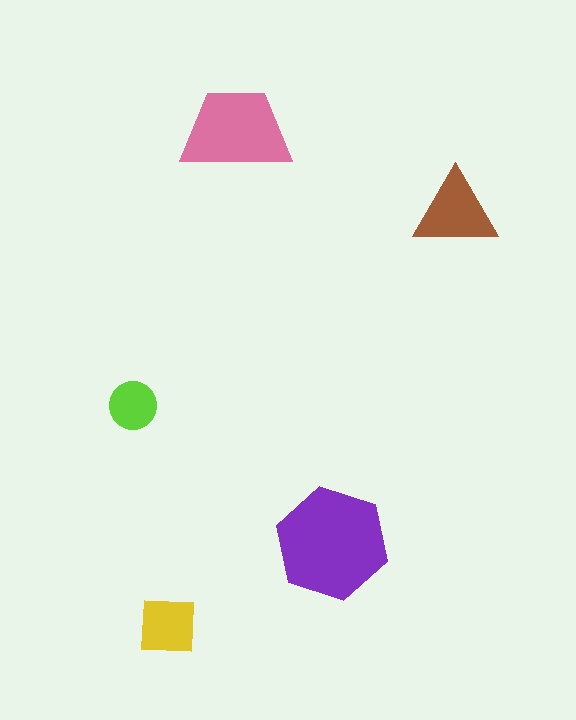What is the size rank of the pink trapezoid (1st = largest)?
2nd.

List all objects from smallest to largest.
The lime circle, the yellow square, the brown triangle, the pink trapezoid, the purple hexagon.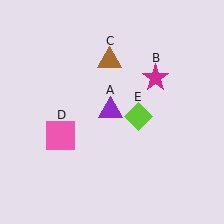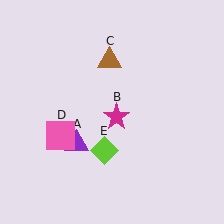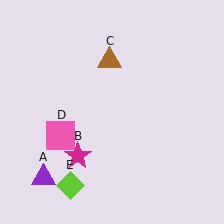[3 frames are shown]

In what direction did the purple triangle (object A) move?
The purple triangle (object A) moved down and to the left.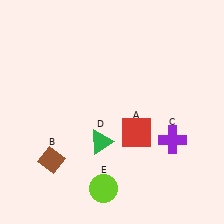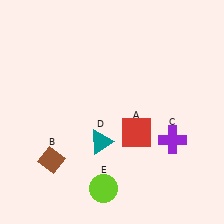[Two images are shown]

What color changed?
The triangle (D) changed from green in Image 1 to teal in Image 2.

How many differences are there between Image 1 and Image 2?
There is 1 difference between the two images.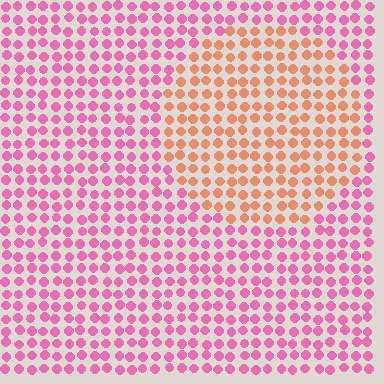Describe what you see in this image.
The image is filled with small pink elements in a uniform arrangement. A circle-shaped region is visible where the elements are tinted to a slightly different hue, forming a subtle color boundary.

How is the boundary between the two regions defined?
The boundary is defined purely by a slight shift in hue (about 49 degrees). Spacing, size, and orientation are identical on both sides.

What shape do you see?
I see a circle.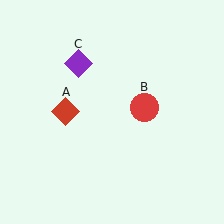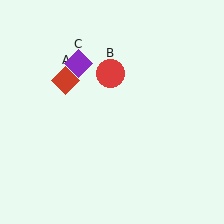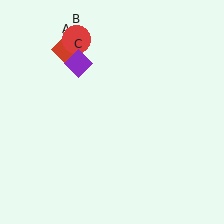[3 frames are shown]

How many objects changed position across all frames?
2 objects changed position: red diamond (object A), red circle (object B).